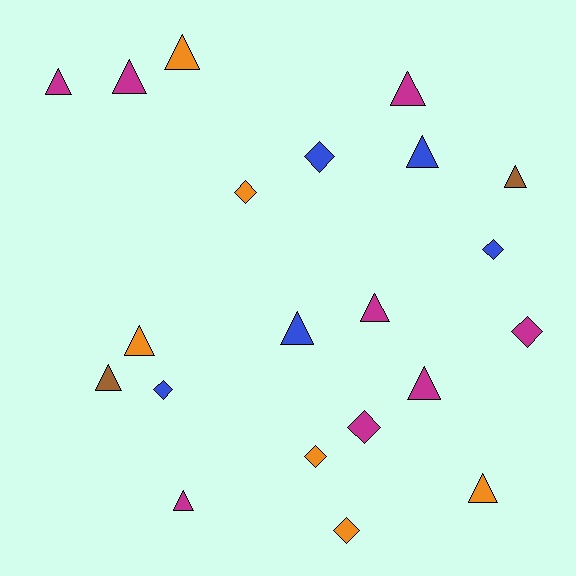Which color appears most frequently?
Magenta, with 8 objects.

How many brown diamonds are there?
There are no brown diamonds.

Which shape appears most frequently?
Triangle, with 13 objects.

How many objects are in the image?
There are 21 objects.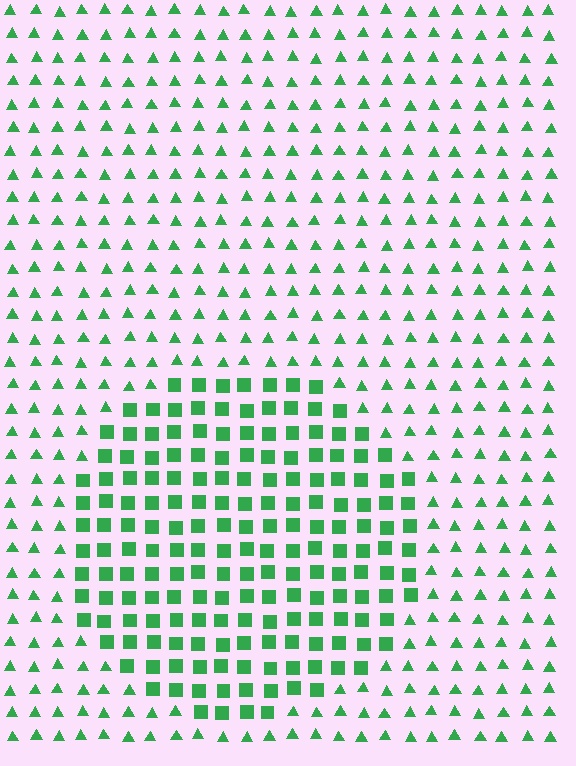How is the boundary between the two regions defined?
The boundary is defined by a change in element shape: squares inside vs. triangles outside. All elements share the same color and spacing.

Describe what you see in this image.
The image is filled with small green elements arranged in a uniform grid. A circle-shaped region contains squares, while the surrounding area contains triangles. The boundary is defined purely by the change in element shape.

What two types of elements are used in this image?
The image uses squares inside the circle region and triangles outside it.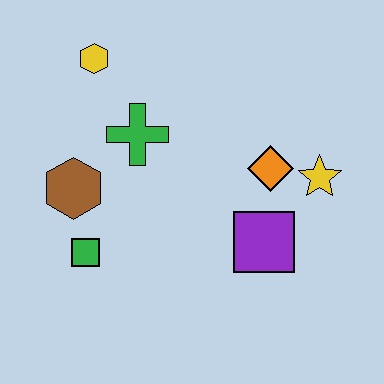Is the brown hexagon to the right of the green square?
No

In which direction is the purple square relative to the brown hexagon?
The purple square is to the right of the brown hexagon.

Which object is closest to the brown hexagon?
The green square is closest to the brown hexagon.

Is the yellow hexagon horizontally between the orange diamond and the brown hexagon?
Yes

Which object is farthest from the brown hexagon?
The yellow star is farthest from the brown hexagon.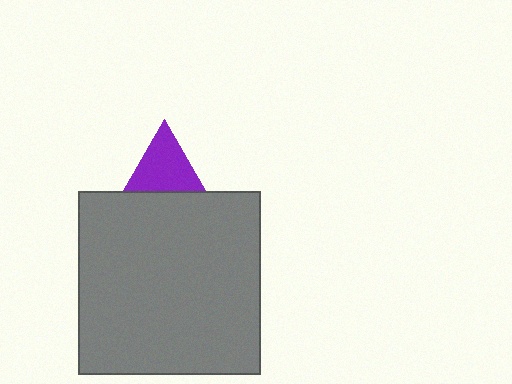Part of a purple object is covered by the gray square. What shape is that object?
It is a triangle.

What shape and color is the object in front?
The object in front is a gray square.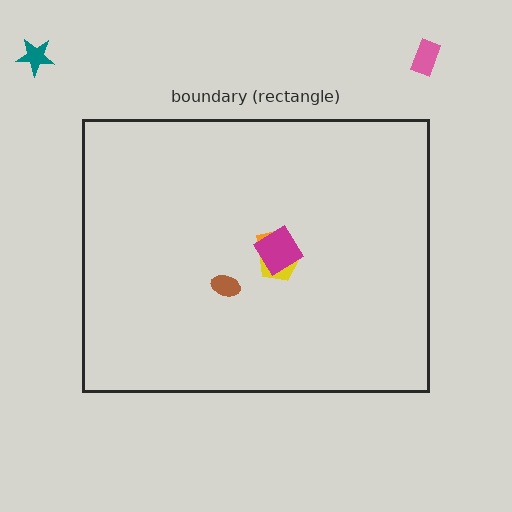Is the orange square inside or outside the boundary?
Inside.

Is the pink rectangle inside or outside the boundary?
Outside.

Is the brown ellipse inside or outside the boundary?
Inside.